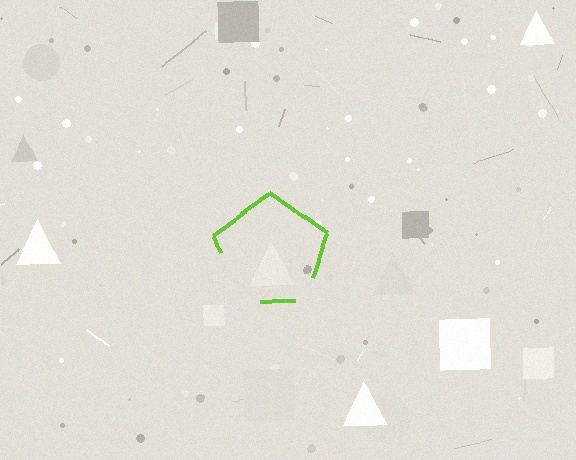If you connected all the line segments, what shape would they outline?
They would outline a pentagon.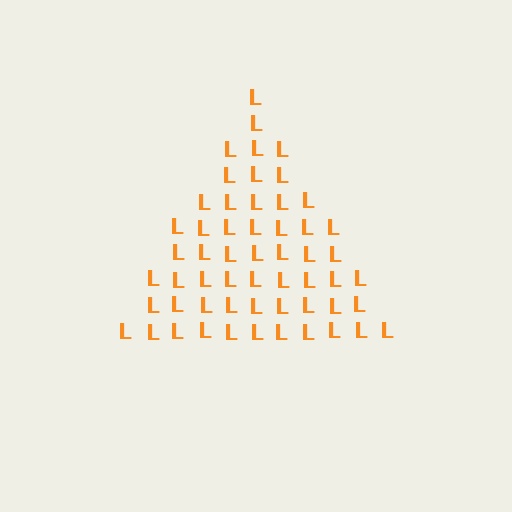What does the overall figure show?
The overall figure shows a triangle.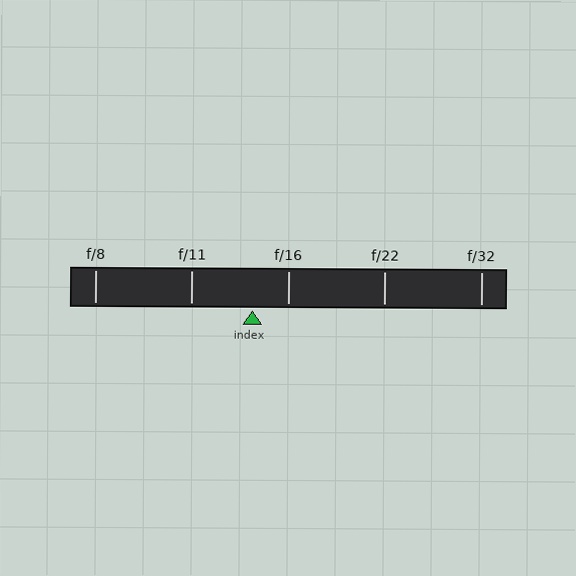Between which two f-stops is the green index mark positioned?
The index mark is between f/11 and f/16.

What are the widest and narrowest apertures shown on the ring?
The widest aperture shown is f/8 and the narrowest is f/32.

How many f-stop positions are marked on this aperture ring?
There are 5 f-stop positions marked.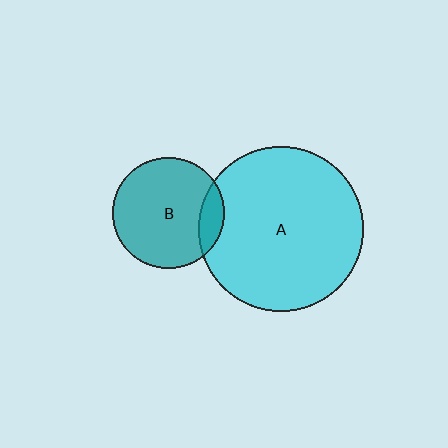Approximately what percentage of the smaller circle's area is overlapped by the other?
Approximately 15%.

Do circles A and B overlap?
Yes.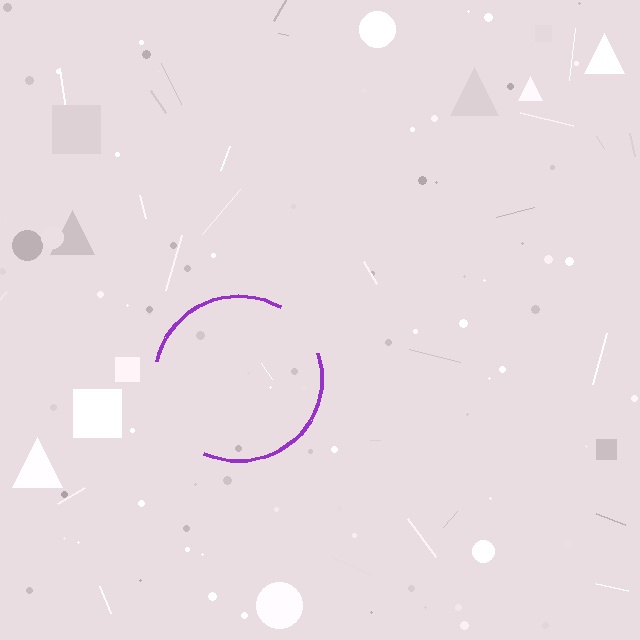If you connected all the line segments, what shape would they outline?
They would outline a circle.